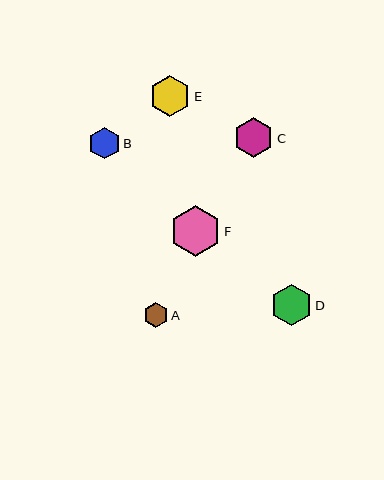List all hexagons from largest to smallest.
From largest to smallest: F, D, E, C, B, A.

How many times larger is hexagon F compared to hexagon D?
Hexagon F is approximately 1.2 times the size of hexagon D.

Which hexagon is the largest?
Hexagon F is the largest with a size of approximately 51 pixels.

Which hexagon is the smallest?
Hexagon A is the smallest with a size of approximately 25 pixels.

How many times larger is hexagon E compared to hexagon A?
Hexagon E is approximately 1.6 times the size of hexagon A.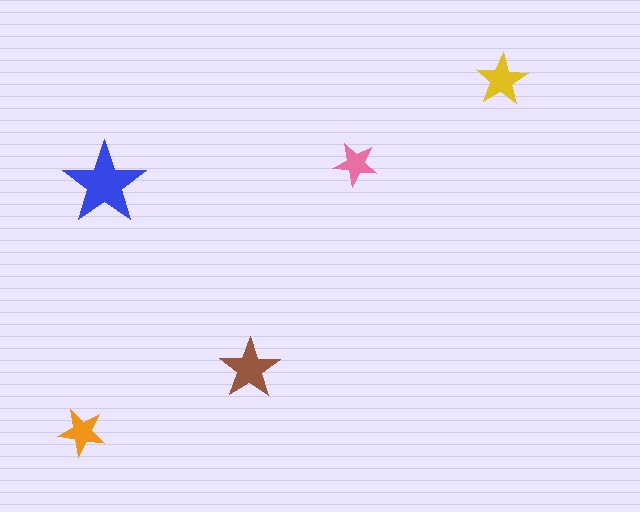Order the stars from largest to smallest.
the blue one, the brown one, the yellow one, the orange one, the pink one.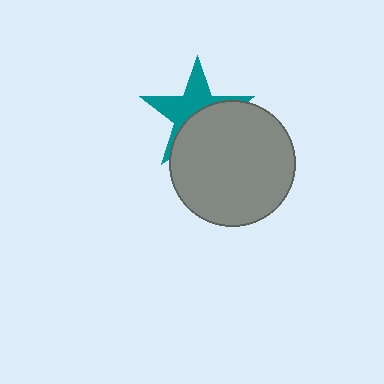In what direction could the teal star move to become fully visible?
The teal star could move up. That would shift it out from behind the gray circle entirely.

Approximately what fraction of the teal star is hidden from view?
Roughly 50% of the teal star is hidden behind the gray circle.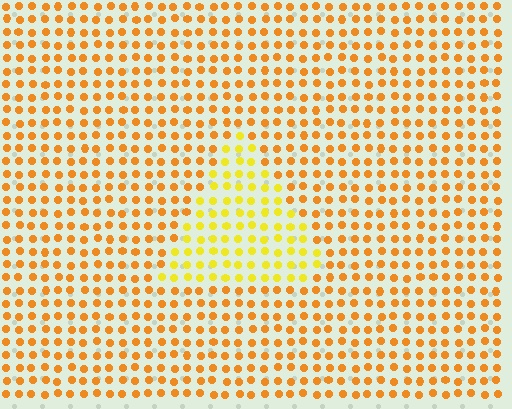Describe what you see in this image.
The image is filled with small orange elements in a uniform arrangement. A triangle-shaped region is visible where the elements are tinted to a slightly different hue, forming a subtle color boundary.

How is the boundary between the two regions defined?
The boundary is defined purely by a slight shift in hue (about 27 degrees). Spacing, size, and orientation are identical on both sides.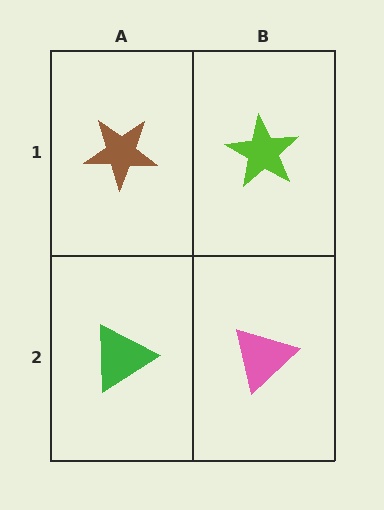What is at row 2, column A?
A green triangle.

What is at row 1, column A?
A brown star.